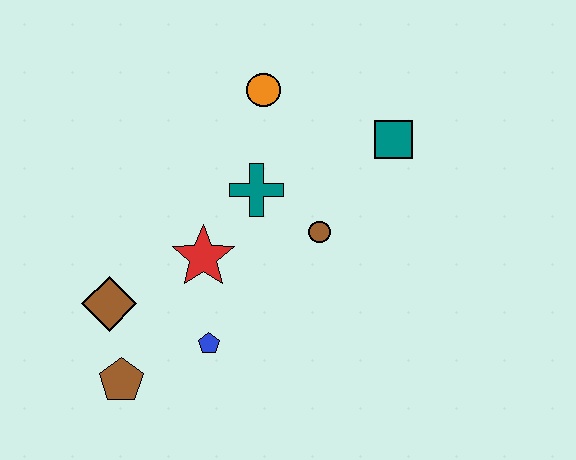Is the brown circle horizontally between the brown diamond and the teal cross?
No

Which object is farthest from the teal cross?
The brown pentagon is farthest from the teal cross.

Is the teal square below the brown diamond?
No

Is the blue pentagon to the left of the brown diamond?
No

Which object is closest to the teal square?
The brown circle is closest to the teal square.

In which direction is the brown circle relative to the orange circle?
The brown circle is below the orange circle.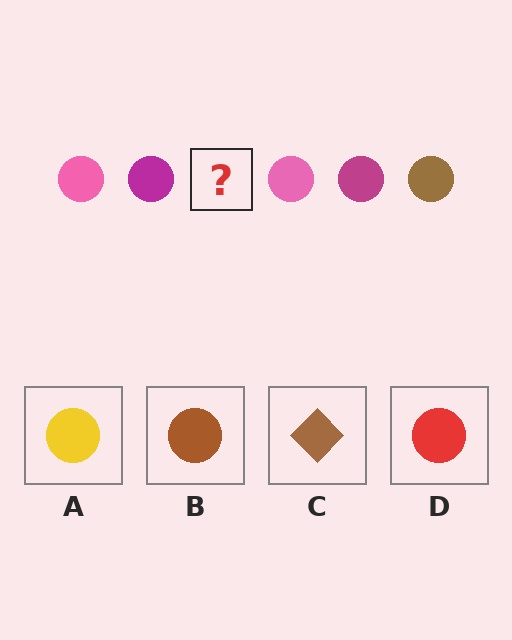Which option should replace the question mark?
Option B.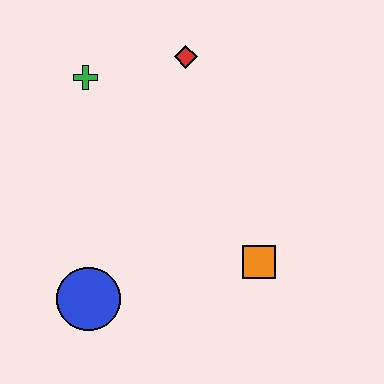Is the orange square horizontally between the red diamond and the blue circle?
No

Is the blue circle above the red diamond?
No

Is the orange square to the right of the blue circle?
Yes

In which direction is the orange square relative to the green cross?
The orange square is below the green cross.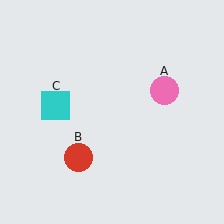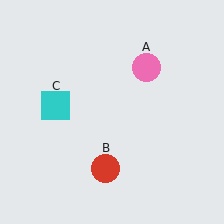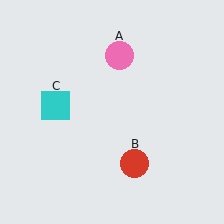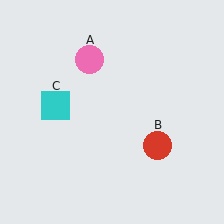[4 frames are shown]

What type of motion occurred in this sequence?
The pink circle (object A), red circle (object B) rotated counterclockwise around the center of the scene.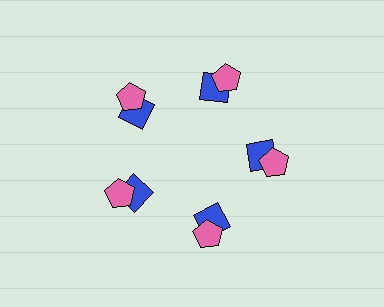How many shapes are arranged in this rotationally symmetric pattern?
There are 10 shapes, arranged in 5 groups of 2.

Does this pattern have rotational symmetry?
Yes, this pattern has 5-fold rotational symmetry. It looks the same after rotating 72 degrees around the center.